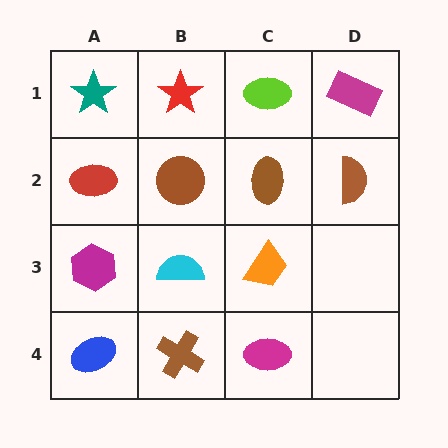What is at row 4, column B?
A brown cross.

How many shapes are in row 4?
3 shapes.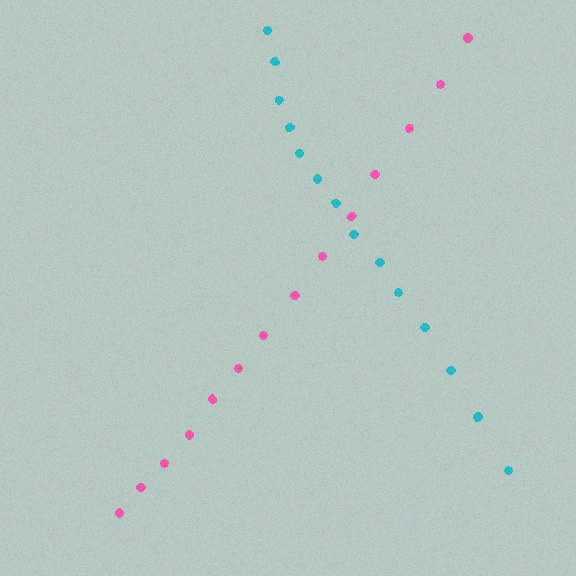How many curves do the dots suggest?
There are 2 distinct paths.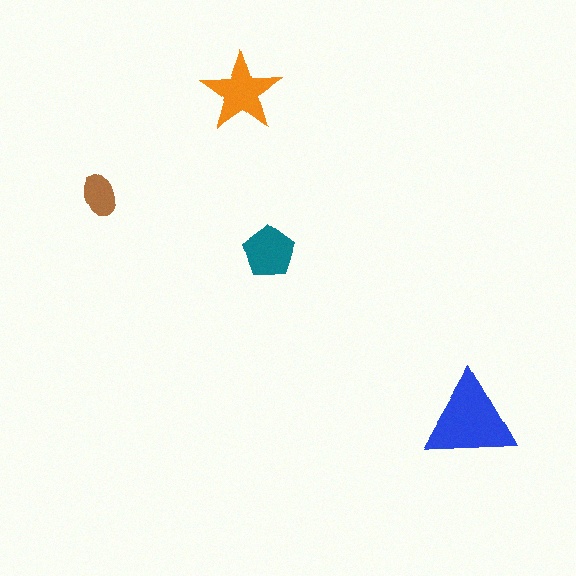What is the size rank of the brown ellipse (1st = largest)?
4th.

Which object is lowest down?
The blue triangle is bottommost.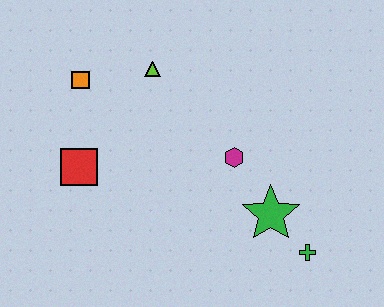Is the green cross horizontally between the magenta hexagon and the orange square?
No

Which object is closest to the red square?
The orange square is closest to the red square.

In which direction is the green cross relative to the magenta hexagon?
The green cross is below the magenta hexagon.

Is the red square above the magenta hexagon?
No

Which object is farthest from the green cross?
The orange square is farthest from the green cross.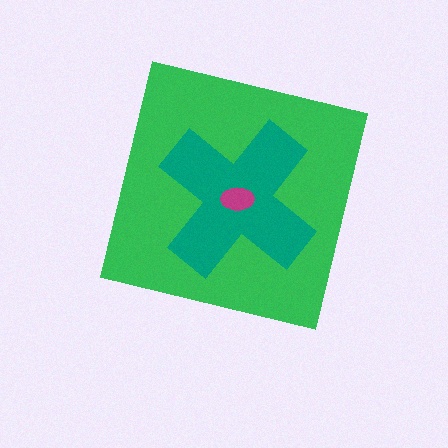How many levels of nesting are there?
3.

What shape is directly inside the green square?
The teal cross.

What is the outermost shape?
The green square.